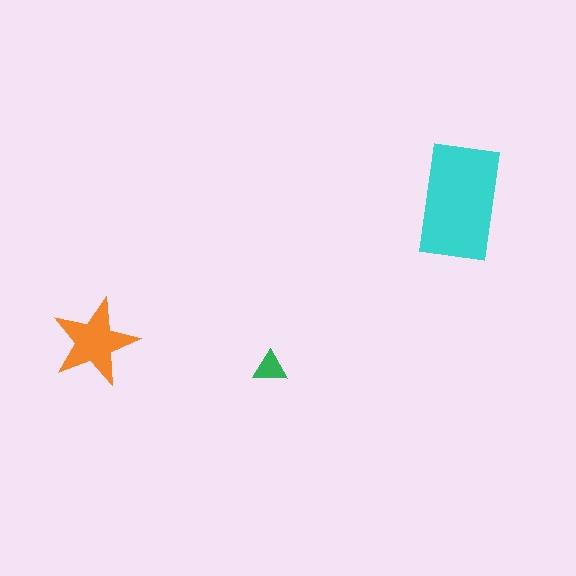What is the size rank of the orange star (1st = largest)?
2nd.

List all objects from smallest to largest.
The green triangle, the orange star, the cyan rectangle.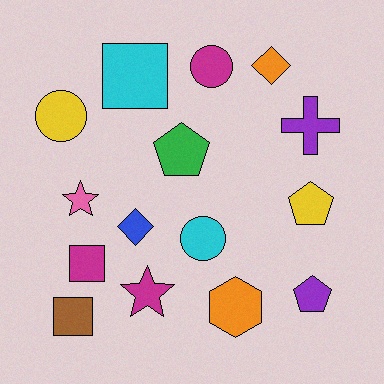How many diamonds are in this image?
There are 2 diamonds.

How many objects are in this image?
There are 15 objects.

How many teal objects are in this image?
There are no teal objects.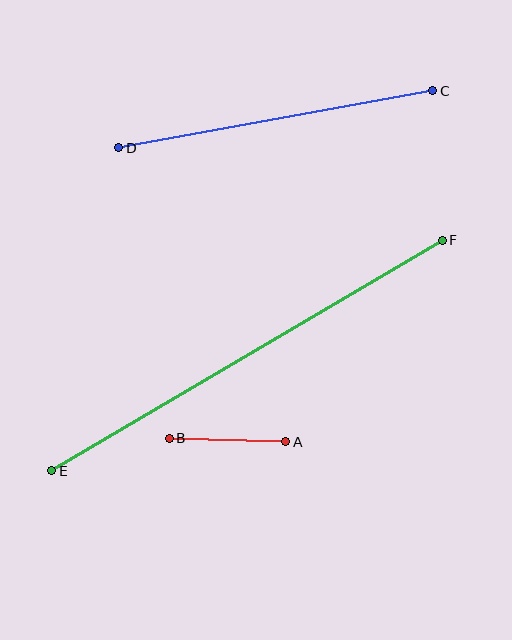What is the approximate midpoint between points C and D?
The midpoint is at approximately (276, 119) pixels.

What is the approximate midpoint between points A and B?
The midpoint is at approximately (228, 440) pixels.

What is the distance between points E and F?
The distance is approximately 454 pixels.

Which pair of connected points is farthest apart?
Points E and F are farthest apart.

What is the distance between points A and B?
The distance is approximately 116 pixels.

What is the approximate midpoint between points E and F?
The midpoint is at approximately (247, 356) pixels.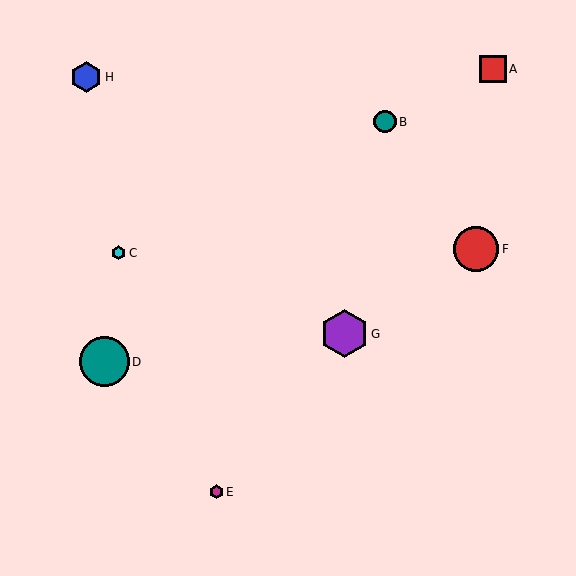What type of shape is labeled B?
Shape B is a teal circle.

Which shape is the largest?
The teal circle (labeled D) is the largest.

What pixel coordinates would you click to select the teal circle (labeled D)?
Click at (105, 362) to select the teal circle D.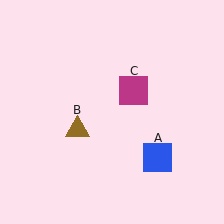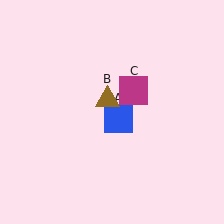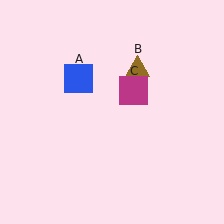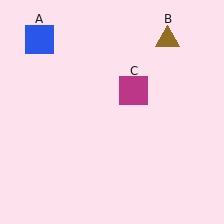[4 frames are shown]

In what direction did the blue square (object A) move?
The blue square (object A) moved up and to the left.